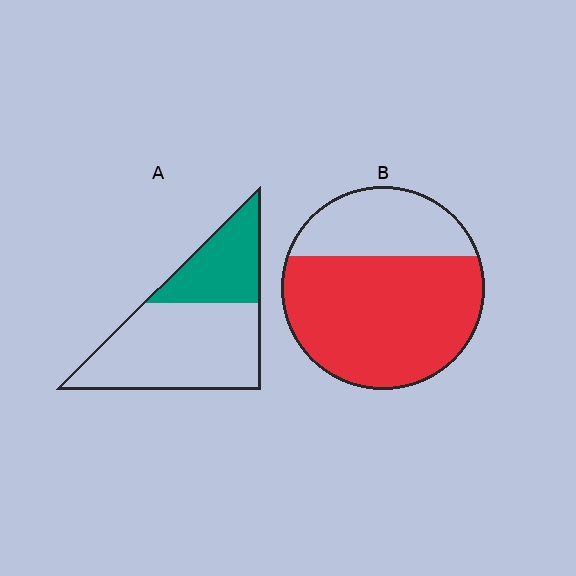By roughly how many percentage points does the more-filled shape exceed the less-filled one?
By roughly 35 percentage points (B over A).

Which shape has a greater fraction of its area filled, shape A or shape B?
Shape B.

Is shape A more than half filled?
No.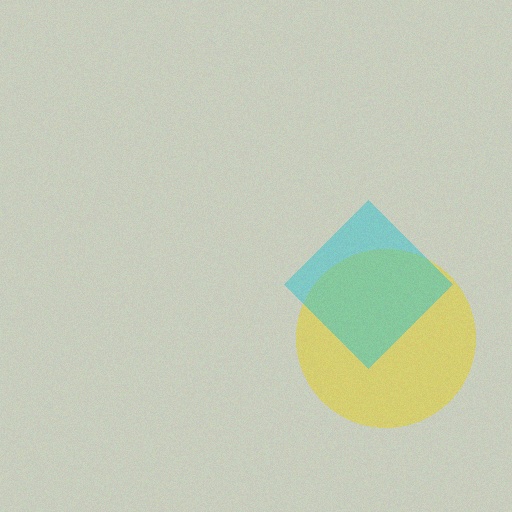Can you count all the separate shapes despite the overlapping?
Yes, there are 2 separate shapes.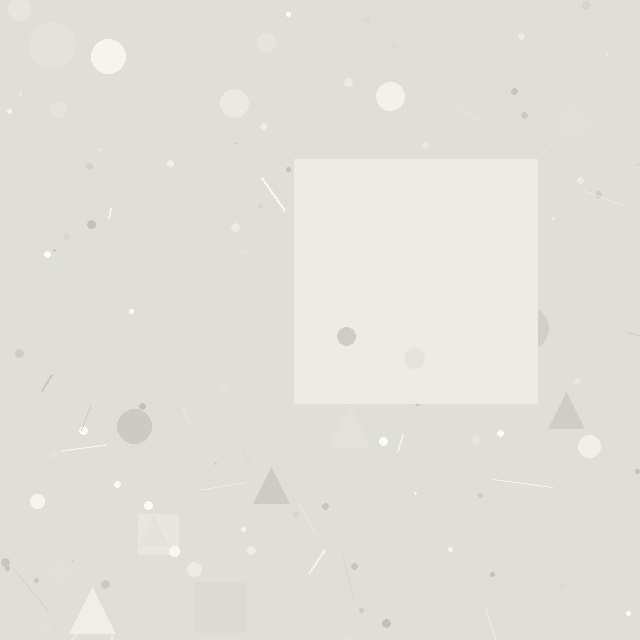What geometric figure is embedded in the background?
A square is embedded in the background.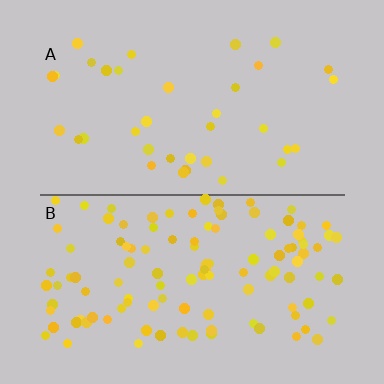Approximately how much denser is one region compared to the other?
Approximately 3.1× — region B over region A.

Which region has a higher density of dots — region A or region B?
B (the bottom).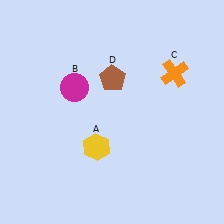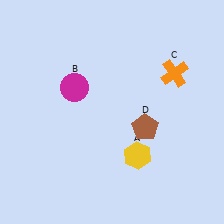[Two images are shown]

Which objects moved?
The objects that moved are: the yellow hexagon (A), the brown pentagon (D).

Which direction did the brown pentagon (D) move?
The brown pentagon (D) moved down.